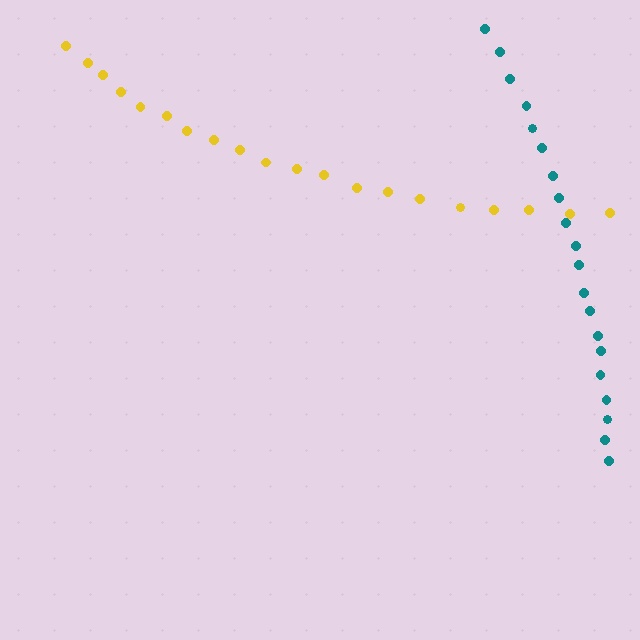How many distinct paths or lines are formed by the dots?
There are 2 distinct paths.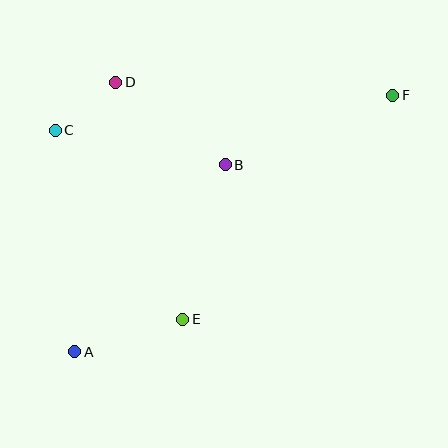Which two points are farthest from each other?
Points A and F are farthest from each other.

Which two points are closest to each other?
Points C and D are closest to each other.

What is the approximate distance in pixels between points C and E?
The distance between C and E is approximately 228 pixels.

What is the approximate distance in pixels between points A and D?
The distance between A and D is approximately 273 pixels.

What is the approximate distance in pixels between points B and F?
The distance between B and F is approximately 181 pixels.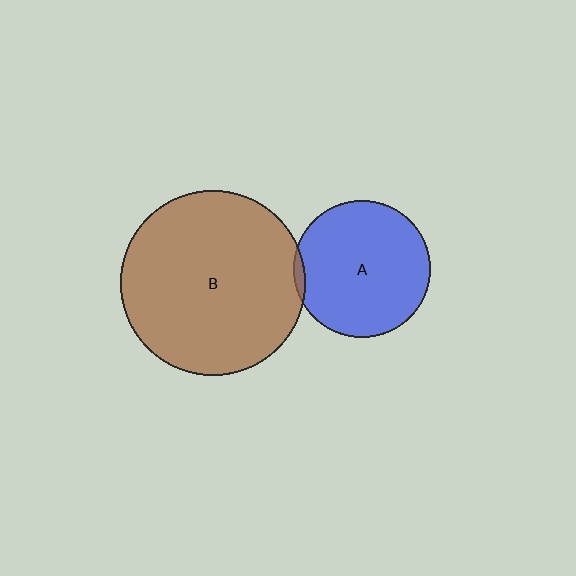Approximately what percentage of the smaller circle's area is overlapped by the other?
Approximately 5%.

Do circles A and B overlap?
Yes.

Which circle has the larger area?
Circle B (brown).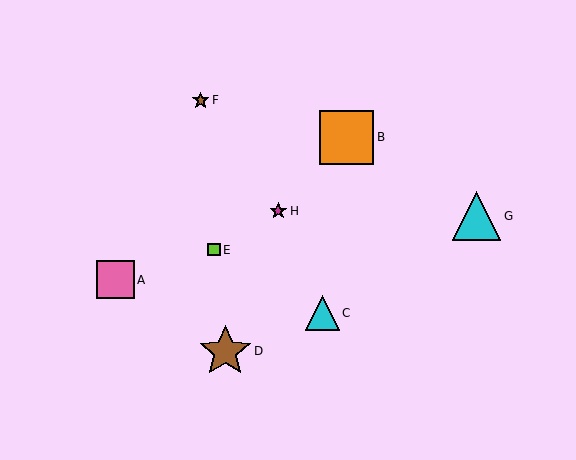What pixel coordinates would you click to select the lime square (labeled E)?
Click at (214, 250) to select the lime square E.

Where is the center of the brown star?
The center of the brown star is at (201, 100).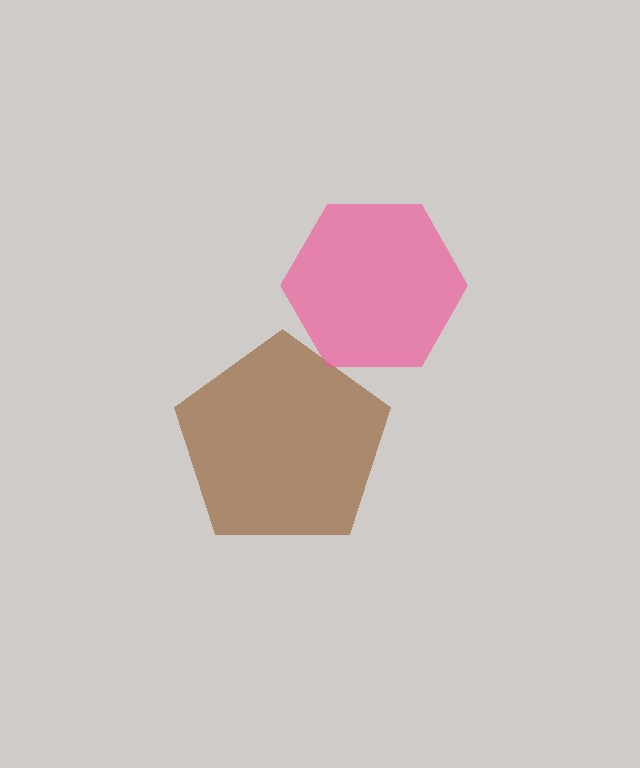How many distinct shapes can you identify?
There are 2 distinct shapes: a brown pentagon, a pink hexagon.